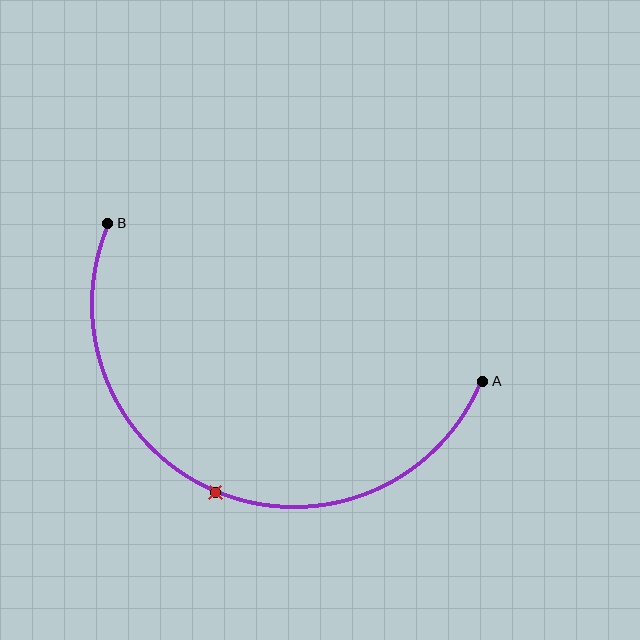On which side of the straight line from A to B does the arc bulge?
The arc bulges below the straight line connecting A and B.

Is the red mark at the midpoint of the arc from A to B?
Yes. The red mark lies on the arc at equal arc-length from both A and B — it is the arc midpoint.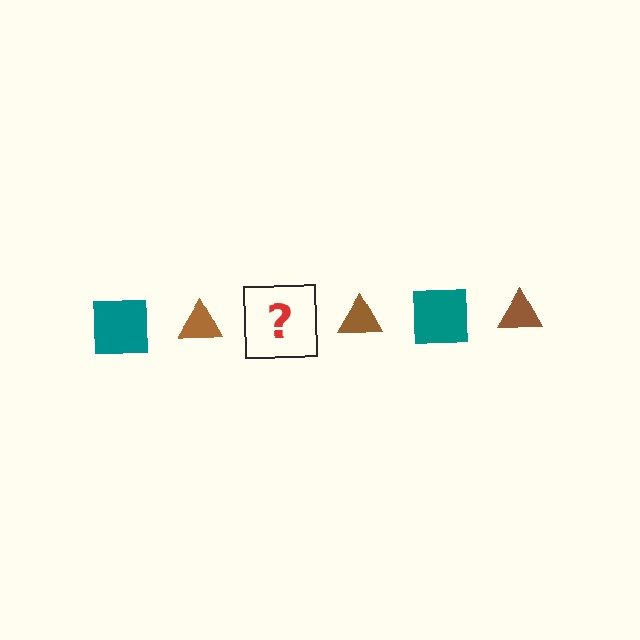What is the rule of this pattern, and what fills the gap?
The rule is that the pattern alternates between teal square and brown triangle. The gap should be filled with a teal square.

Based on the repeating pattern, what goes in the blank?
The blank should be a teal square.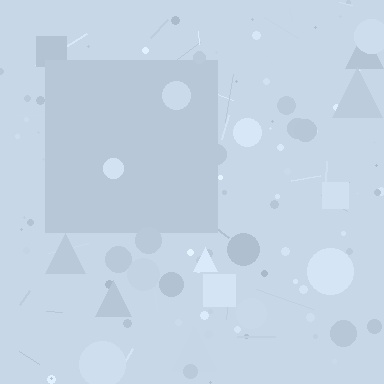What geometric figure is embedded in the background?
A square is embedded in the background.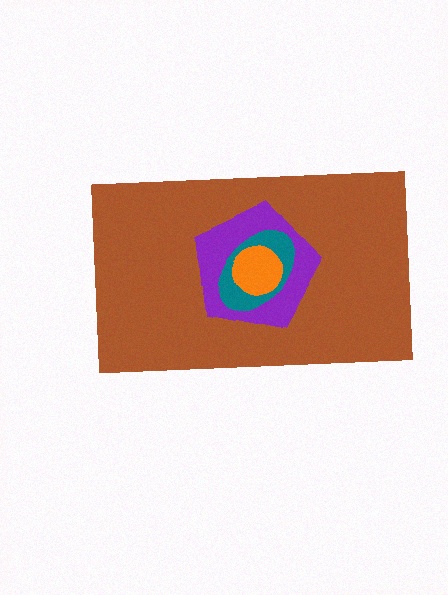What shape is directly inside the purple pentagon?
The teal ellipse.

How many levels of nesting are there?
4.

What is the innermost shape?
The orange circle.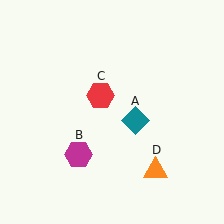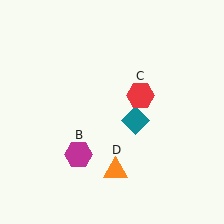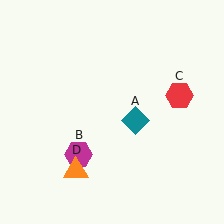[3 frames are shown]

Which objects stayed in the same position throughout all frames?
Teal diamond (object A) and magenta hexagon (object B) remained stationary.